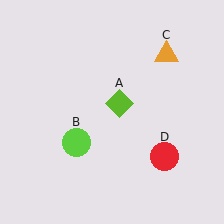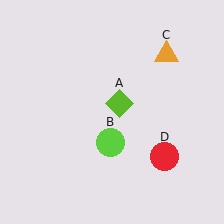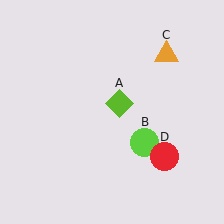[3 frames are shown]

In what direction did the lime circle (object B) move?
The lime circle (object B) moved right.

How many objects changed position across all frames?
1 object changed position: lime circle (object B).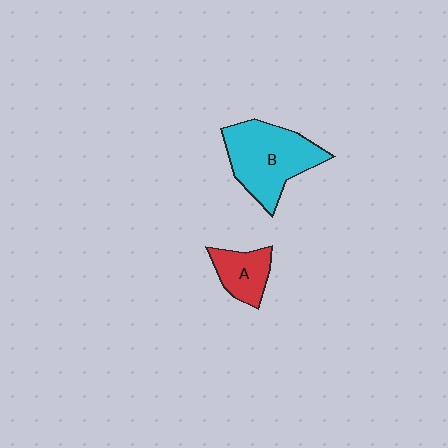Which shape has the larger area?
Shape B (cyan).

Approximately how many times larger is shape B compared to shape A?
Approximately 2.2 times.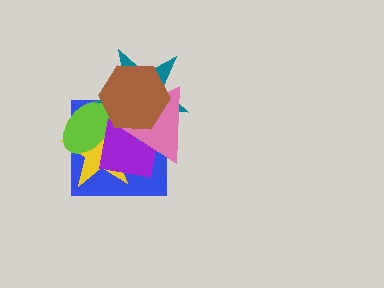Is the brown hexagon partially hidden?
No, no other shape covers it.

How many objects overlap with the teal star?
6 objects overlap with the teal star.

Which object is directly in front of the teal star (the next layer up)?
The pink triangle is directly in front of the teal star.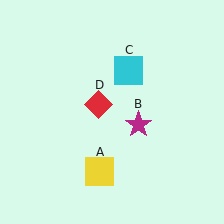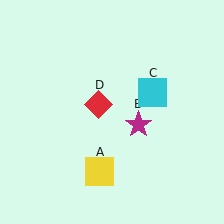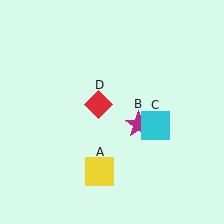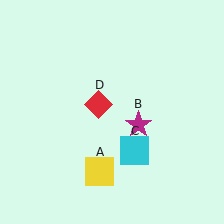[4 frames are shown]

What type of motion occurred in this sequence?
The cyan square (object C) rotated clockwise around the center of the scene.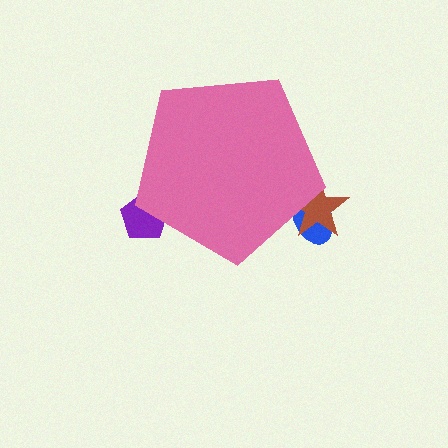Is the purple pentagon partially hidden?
Yes, the purple pentagon is partially hidden behind the pink pentagon.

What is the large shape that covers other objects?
A pink pentagon.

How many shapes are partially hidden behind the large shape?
3 shapes are partially hidden.